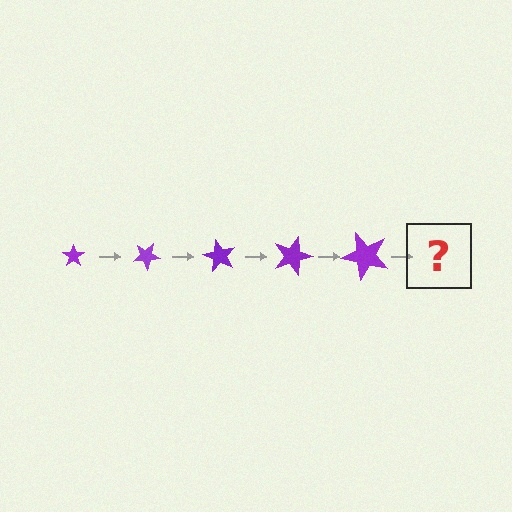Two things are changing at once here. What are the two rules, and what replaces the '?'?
The two rules are that the star grows larger each step and it rotates 30 degrees each step. The '?' should be a star, larger than the previous one and rotated 150 degrees from the start.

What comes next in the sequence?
The next element should be a star, larger than the previous one and rotated 150 degrees from the start.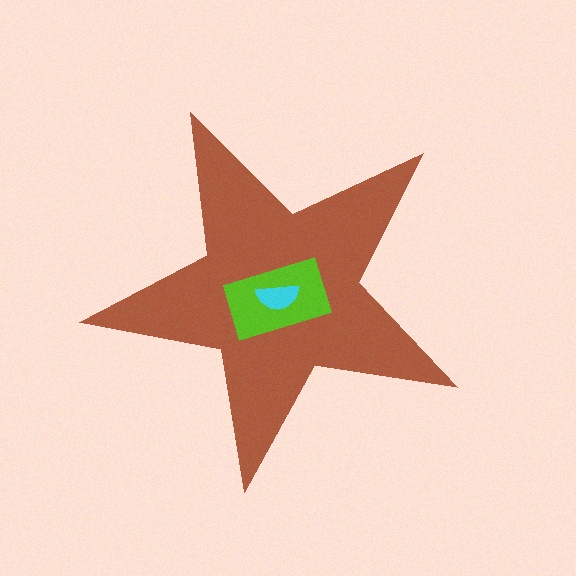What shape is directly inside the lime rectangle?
The cyan semicircle.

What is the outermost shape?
The brown star.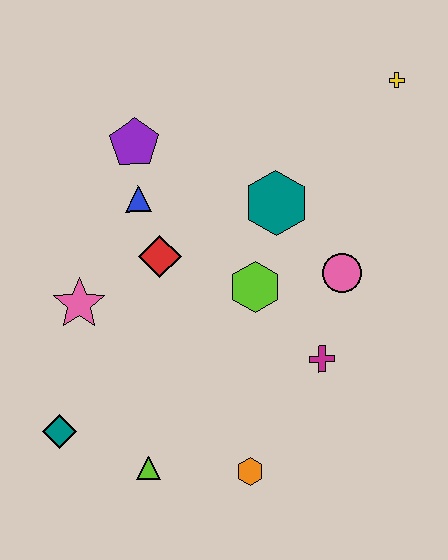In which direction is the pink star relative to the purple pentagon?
The pink star is below the purple pentagon.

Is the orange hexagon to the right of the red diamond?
Yes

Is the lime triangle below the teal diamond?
Yes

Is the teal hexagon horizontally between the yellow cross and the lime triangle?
Yes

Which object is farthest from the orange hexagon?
The yellow cross is farthest from the orange hexagon.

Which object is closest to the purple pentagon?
The blue triangle is closest to the purple pentagon.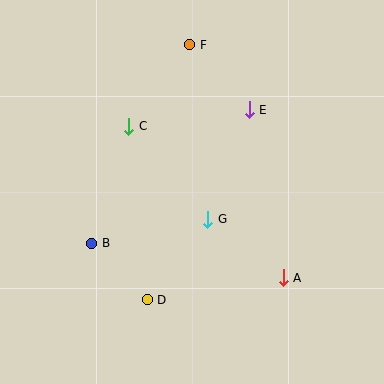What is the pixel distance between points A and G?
The distance between A and G is 95 pixels.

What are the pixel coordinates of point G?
Point G is at (208, 219).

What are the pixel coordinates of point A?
Point A is at (283, 278).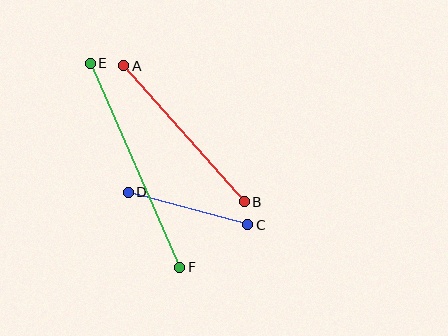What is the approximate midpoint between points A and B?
The midpoint is at approximately (184, 134) pixels.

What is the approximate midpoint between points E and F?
The midpoint is at approximately (135, 165) pixels.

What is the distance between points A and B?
The distance is approximately 182 pixels.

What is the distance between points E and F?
The distance is approximately 223 pixels.